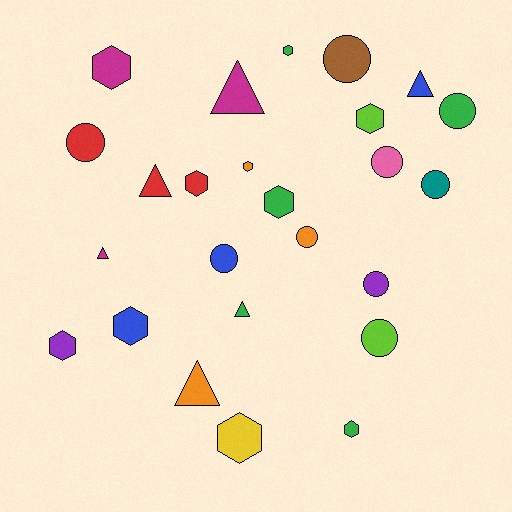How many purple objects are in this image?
There are 2 purple objects.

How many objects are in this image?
There are 25 objects.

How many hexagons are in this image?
There are 10 hexagons.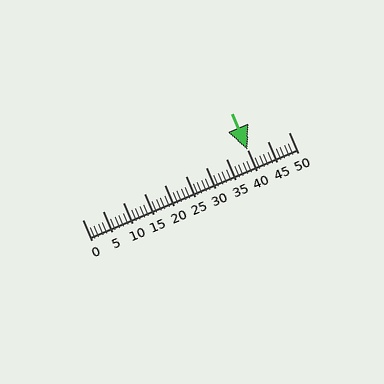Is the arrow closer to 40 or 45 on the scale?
The arrow is closer to 40.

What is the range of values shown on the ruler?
The ruler shows values from 0 to 50.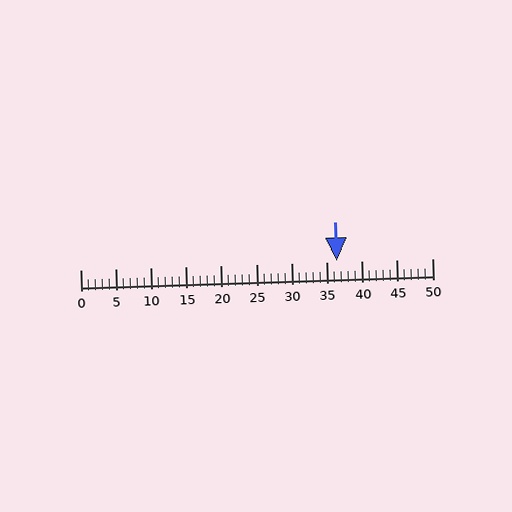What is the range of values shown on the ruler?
The ruler shows values from 0 to 50.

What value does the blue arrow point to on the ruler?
The blue arrow points to approximately 36.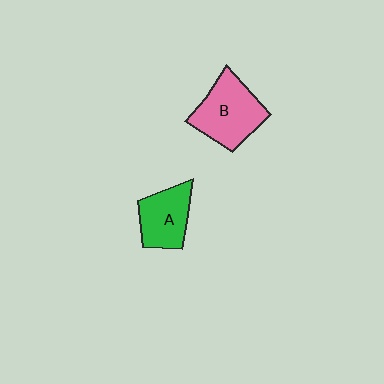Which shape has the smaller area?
Shape A (green).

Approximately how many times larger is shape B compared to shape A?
Approximately 1.3 times.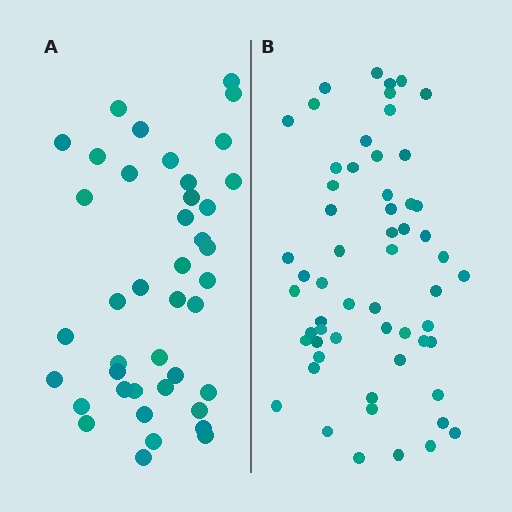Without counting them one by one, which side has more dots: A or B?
Region B (the right region) has more dots.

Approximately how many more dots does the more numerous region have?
Region B has approximately 15 more dots than region A.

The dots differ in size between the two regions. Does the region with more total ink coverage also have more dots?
No. Region A has more total ink coverage because its dots are larger, but region B actually contains more individual dots. Total area can be misleading — the number of items is what matters here.